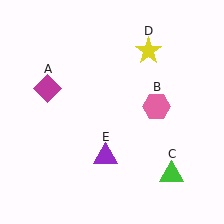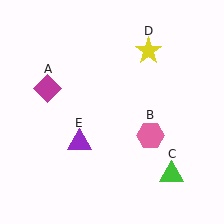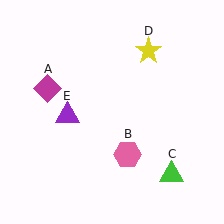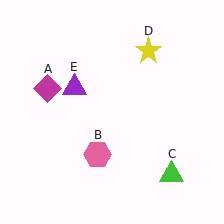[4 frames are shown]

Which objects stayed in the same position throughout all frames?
Magenta diamond (object A) and green triangle (object C) and yellow star (object D) remained stationary.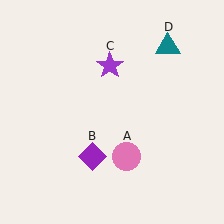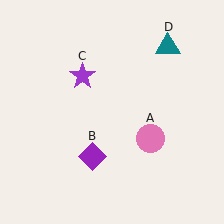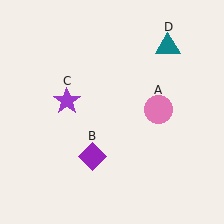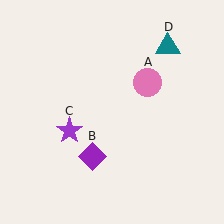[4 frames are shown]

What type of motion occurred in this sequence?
The pink circle (object A), purple star (object C) rotated counterclockwise around the center of the scene.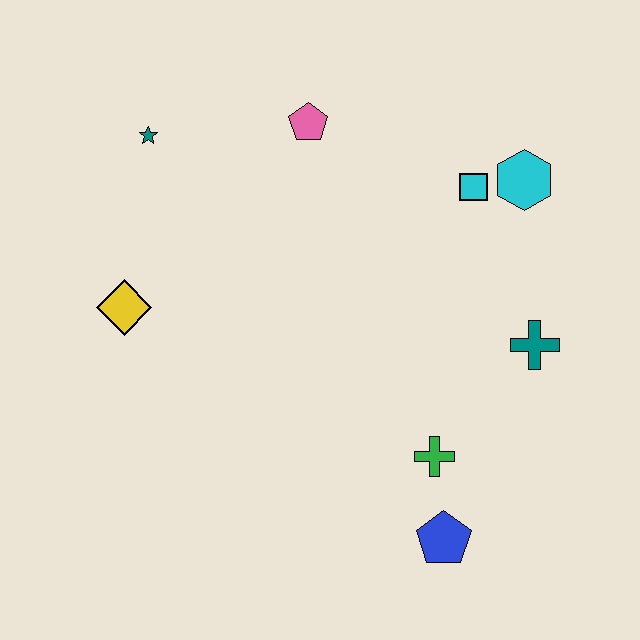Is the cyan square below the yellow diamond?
No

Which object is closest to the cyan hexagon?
The cyan square is closest to the cyan hexagon.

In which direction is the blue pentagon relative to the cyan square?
The blue pentagon is below the cyan square.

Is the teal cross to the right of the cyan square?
Yes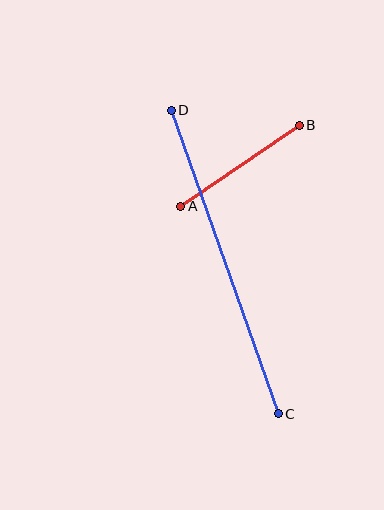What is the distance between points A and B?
The distance is approximately 144 pixels.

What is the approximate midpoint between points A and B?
The midpoint is at approximately (240, 166) pixels.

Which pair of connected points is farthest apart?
Points C and D are farthest apart.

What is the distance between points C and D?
The distance is approximately 322 pixels.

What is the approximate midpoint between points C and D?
The midpoint is at approximately (225, 262) pixels.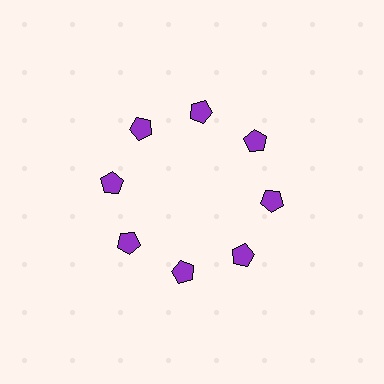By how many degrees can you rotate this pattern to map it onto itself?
The pattern maps onto itself every 45 degrees of rotation.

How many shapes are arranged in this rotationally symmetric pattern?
There are 8 shapes, arranged in 8 groups of 1.